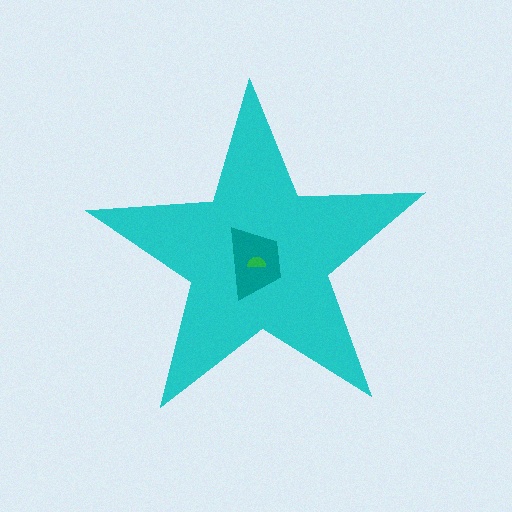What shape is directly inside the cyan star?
The teal trapezoid.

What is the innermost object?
The green semicircle.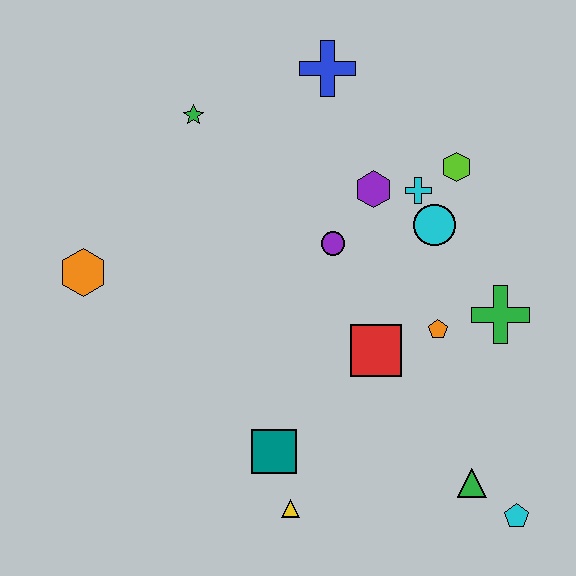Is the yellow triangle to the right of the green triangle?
No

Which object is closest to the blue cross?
The purple hexagon is closest to the blue cross.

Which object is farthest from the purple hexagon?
The cyan pentagon is farthest from the purple hexagon.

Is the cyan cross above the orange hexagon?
Yes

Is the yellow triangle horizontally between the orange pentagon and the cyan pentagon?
No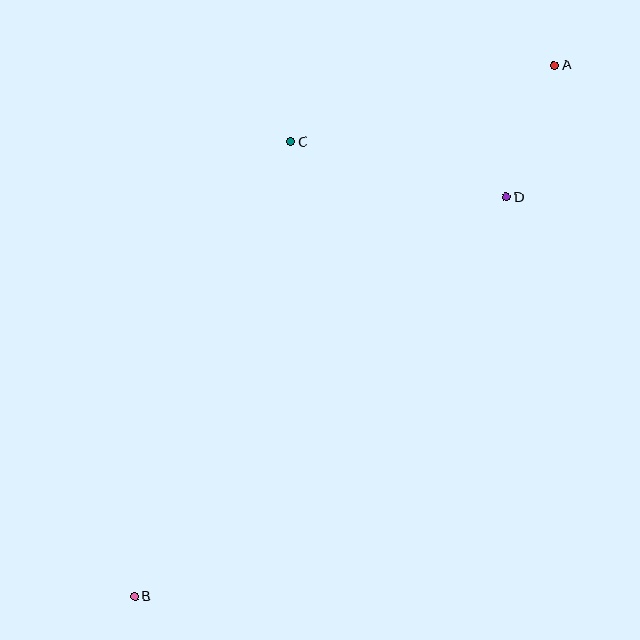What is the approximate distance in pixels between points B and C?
The distance between B and C is approximately 481 pixels.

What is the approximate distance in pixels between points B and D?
The distance between B and D is approximately 546 pixels.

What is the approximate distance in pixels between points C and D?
The distance between C and D is approximately 223 pixels.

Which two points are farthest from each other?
Points A and B are farthest from each other.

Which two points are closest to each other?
Points A and D are closest to each other.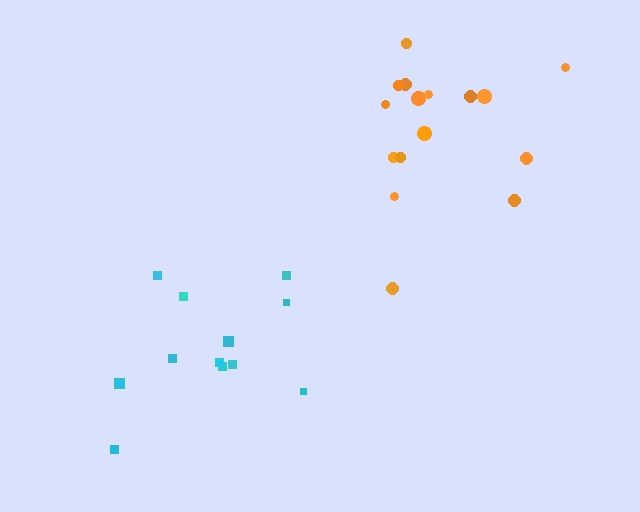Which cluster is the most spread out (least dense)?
Cyan.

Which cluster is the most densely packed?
Orange.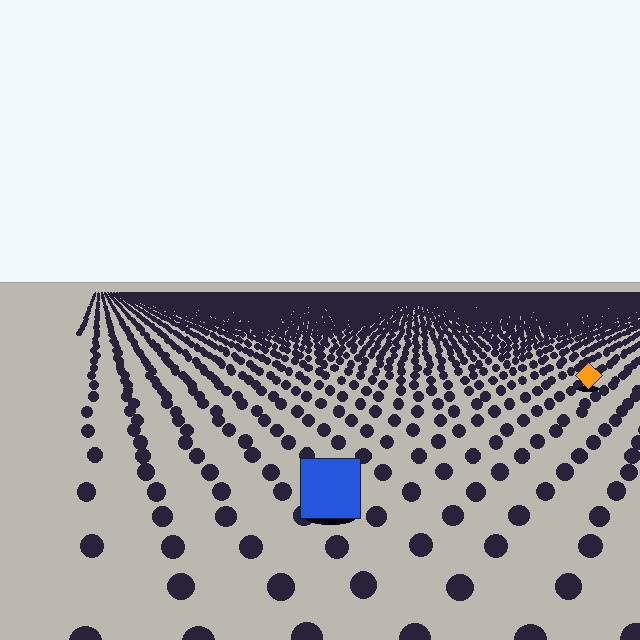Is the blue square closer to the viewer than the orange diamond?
Yes. The blue square is closer — you can tell from the texture gradient: the ground texture is coarser near it.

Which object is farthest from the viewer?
The orange diamond is farthest from the viewer. It appears smaller and the ground texture around it is denser.